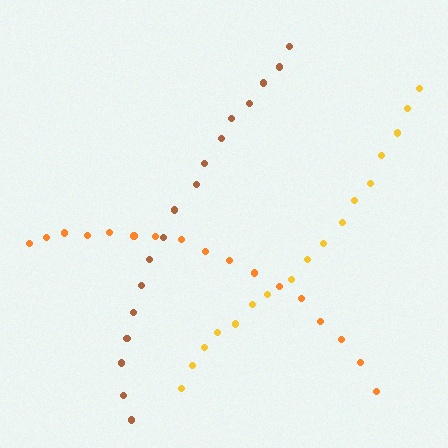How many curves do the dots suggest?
There are 3 distinct paths.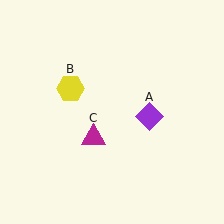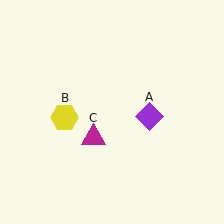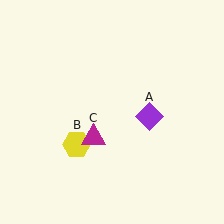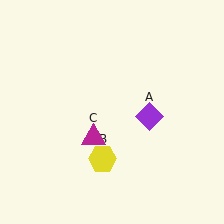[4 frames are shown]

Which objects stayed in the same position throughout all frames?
Purple diamond (object A) and magenta triangle (object C) remained stationary.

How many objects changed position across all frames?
1 object changed position: yellow hexagon (object B).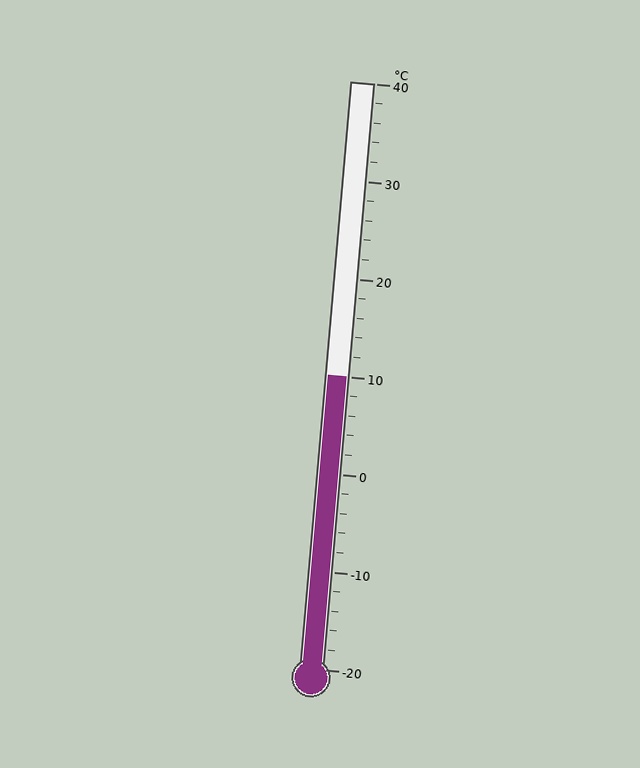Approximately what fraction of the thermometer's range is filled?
The thermometer is filled to approximately 50% of its range.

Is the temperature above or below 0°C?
The temperature is above 0°C.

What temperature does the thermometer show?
The thermometer shows approximately 10°C.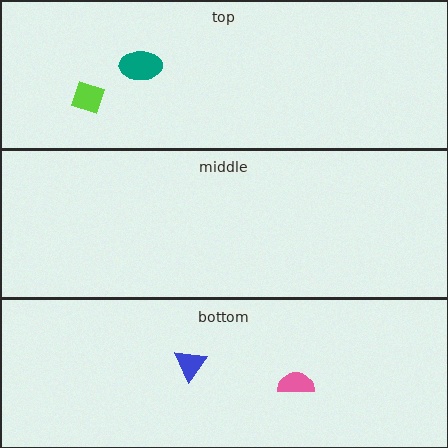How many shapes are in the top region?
2.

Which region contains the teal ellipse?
The top region.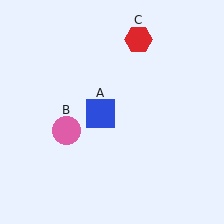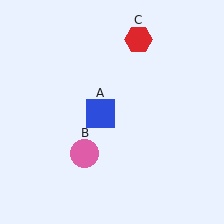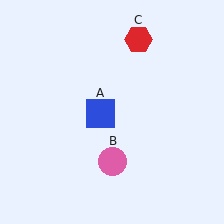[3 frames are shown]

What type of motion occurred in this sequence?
The pink circle (object B) rotated counterclockwise around the center of the scene.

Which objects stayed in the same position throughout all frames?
Blue square (object A) and red hexagon (object C) remained stationary.